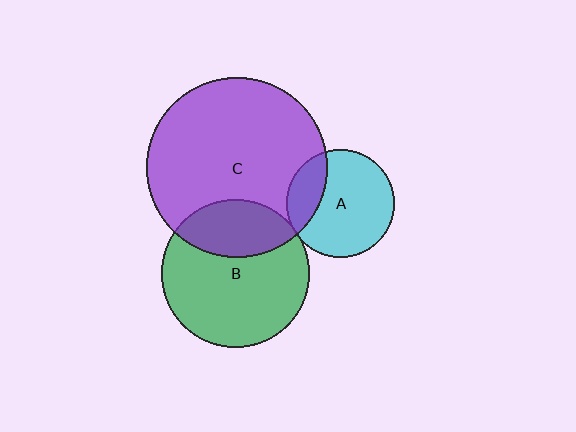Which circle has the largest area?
Circle C (purple).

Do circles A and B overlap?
Yes.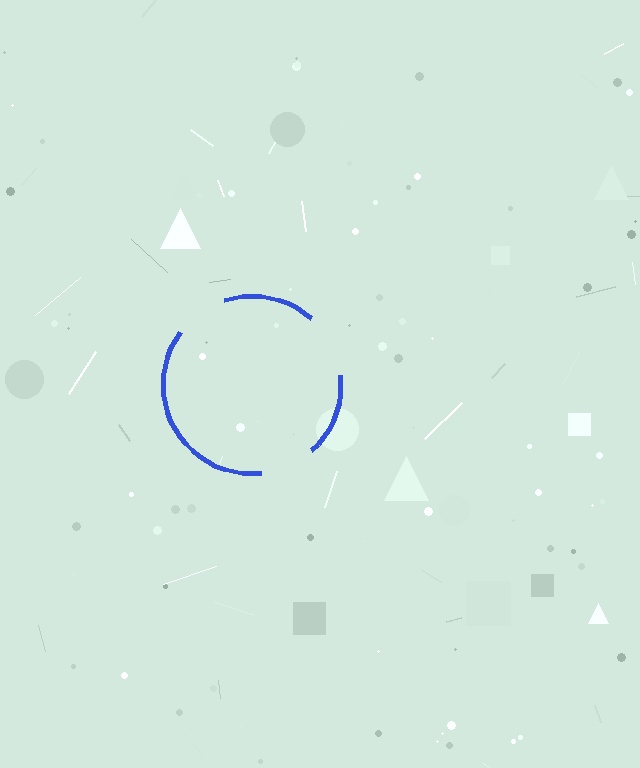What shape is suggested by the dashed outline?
The dashed outline suggests a circle.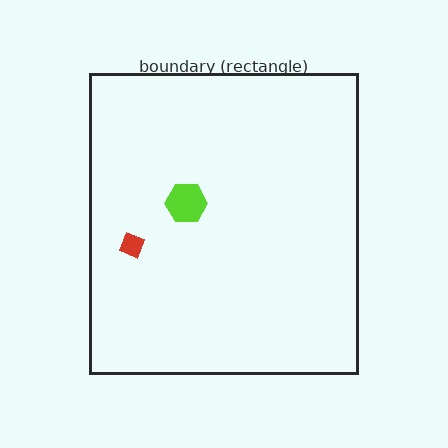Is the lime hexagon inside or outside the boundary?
Inside.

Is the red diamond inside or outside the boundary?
Inside.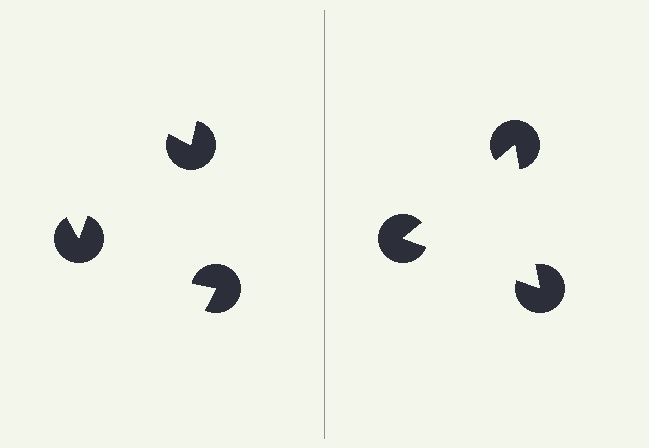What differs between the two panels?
The pac-man discs are positioned identically on both sides; only the wedge orientations differ. On the right they align to a triangle; on the left they are misaligned.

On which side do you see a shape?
An illusory triangle appears on the right side. On the left side the wedge cuts are rotated, so no coherent shape forms.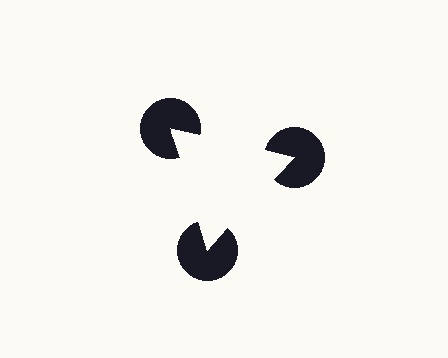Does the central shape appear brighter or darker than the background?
It typically appears slightly brighter than the background, even though no actual brightness change is drawn.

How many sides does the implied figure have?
3 sides.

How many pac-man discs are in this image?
There are 3 — one at each vertex of the illusory triangle.